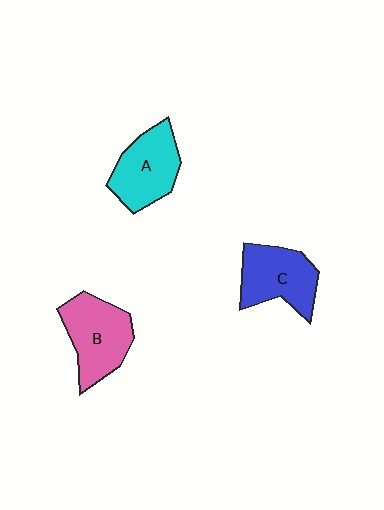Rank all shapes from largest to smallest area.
From largest to smallest: B (pink), C (blue), A (cyan).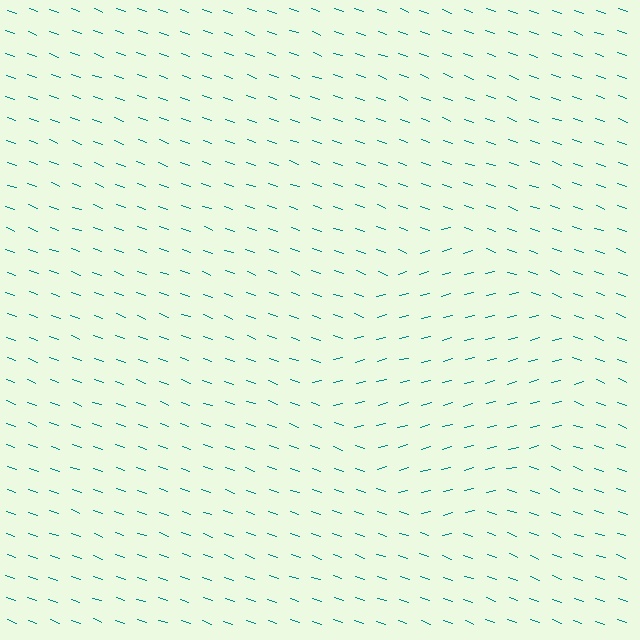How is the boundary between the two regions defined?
The boundary is defined purely by a change in line orientation (approximately 34 degrees difference). All lines are the same color and thickness.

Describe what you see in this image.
The image is filled with small teal line segments. A diamond region in the image has lines oriented differently from the surrounding lines, creating a visible texture boundary.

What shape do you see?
I see a diamond.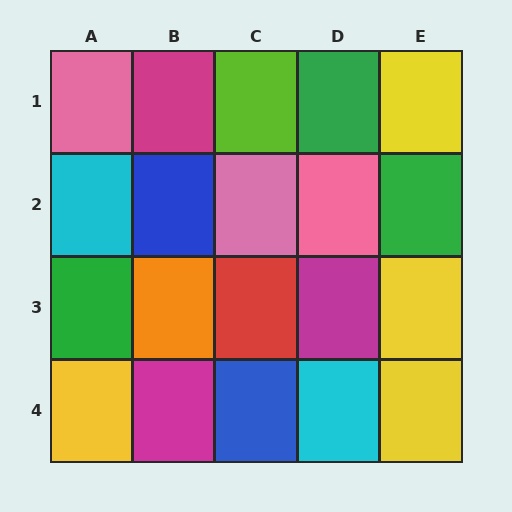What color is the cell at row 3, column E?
Yellow.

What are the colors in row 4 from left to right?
Yellow, magenta, blue, cyan, yellow.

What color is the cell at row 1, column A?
Pink.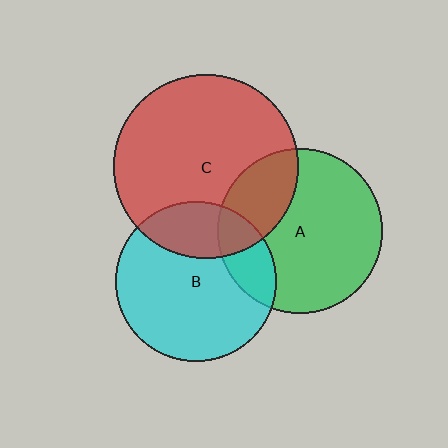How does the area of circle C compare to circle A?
Approximately 1.3 times.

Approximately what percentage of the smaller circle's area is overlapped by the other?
Approximately 20%.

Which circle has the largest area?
Circle C (red).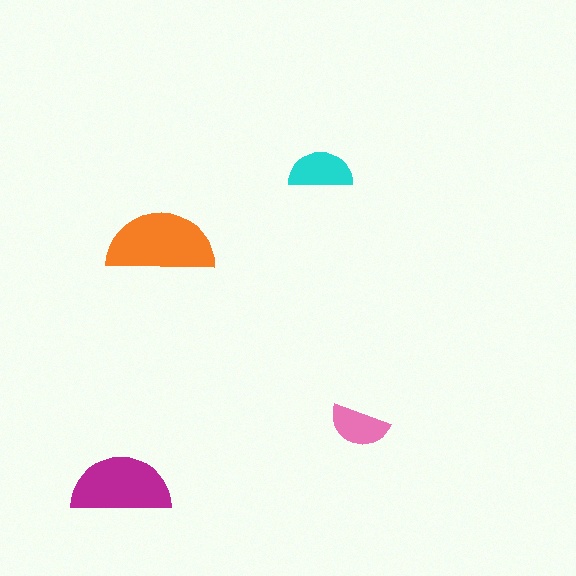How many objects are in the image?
There are 4 objects in the image.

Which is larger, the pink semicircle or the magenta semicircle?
The magenta one.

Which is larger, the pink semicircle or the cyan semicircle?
The cyan one.